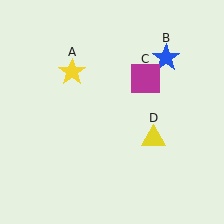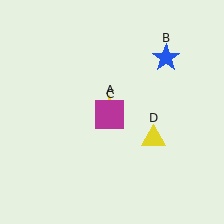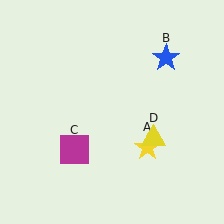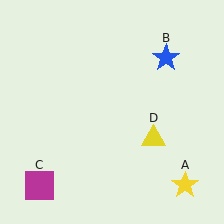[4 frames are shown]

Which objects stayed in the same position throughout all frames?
Blue star (object B) and yellow triangle (object D) remained stationary.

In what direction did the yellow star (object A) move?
The yellow star (object A) moved down and to the right.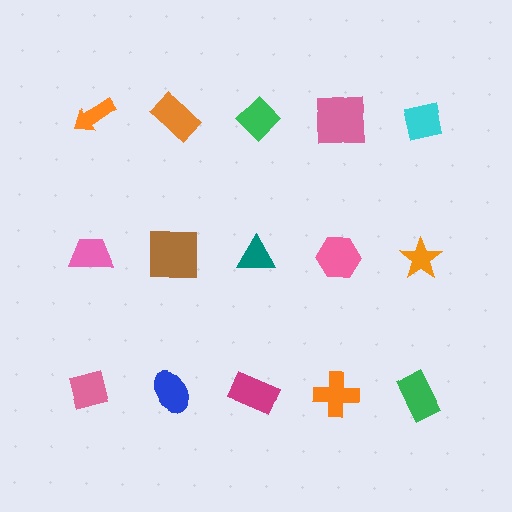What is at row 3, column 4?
An orange cross.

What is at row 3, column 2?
A blue ellipse.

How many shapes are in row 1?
5 shapes.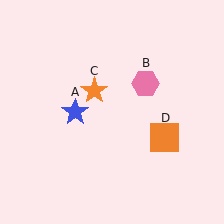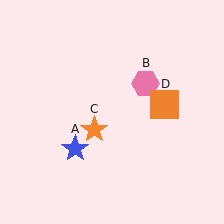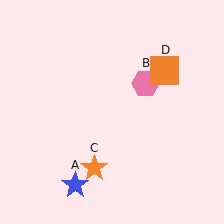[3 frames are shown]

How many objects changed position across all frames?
3 objects changed position: blue star (object A), orange star (object C), orange square (object D).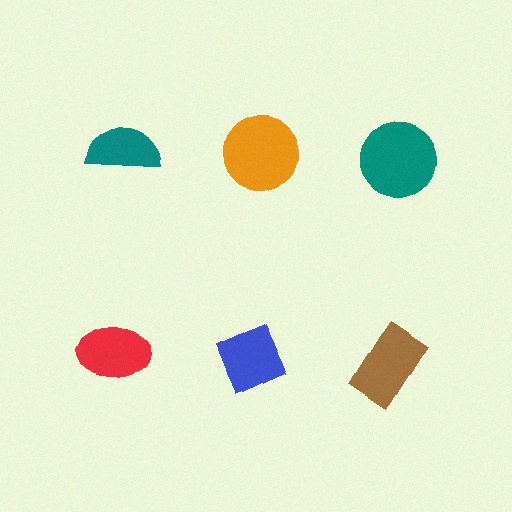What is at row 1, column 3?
A teal circle.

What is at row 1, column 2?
An orange circle.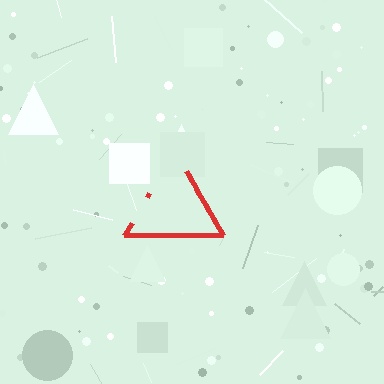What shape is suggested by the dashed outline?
The dashed outline suggests a triangle.